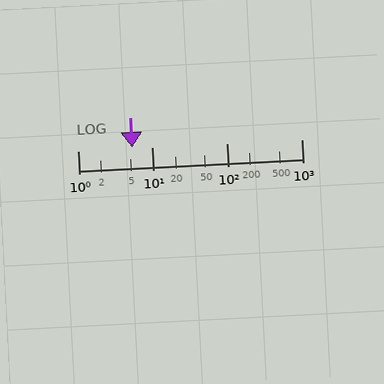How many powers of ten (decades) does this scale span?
The scale spans 3 decades, from 1 to 1000.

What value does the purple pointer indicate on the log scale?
The pointer indicates approximately 5.3.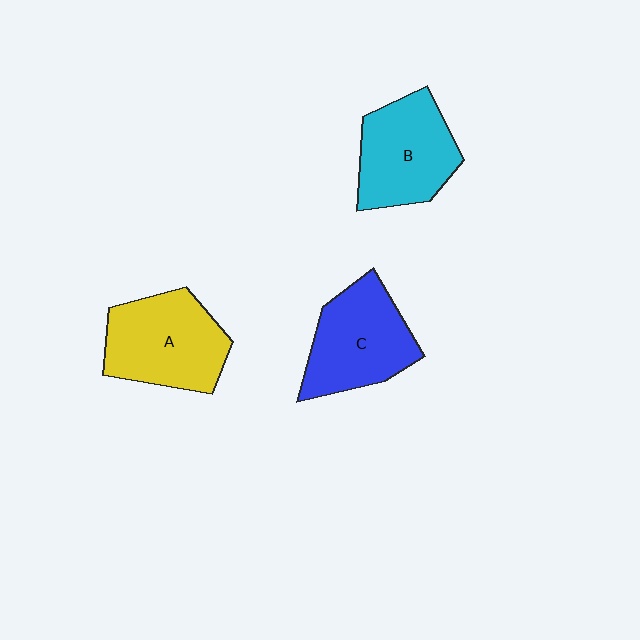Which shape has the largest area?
Shape A (yellow).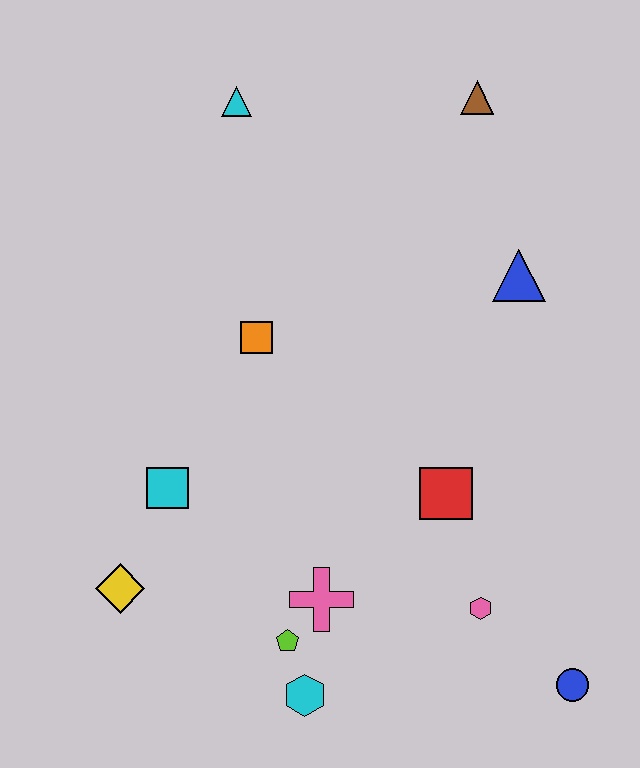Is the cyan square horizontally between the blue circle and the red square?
No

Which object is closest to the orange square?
The cyan square is closest to the orange square.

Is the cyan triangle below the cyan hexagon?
No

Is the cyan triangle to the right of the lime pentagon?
No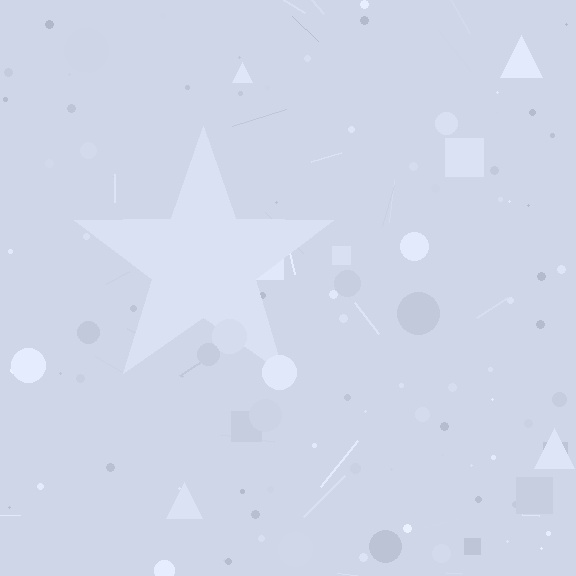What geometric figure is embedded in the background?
A star is embedded in the background.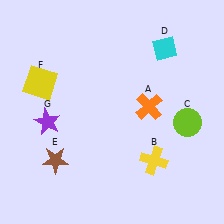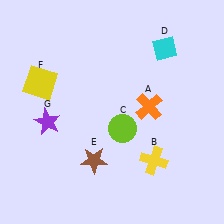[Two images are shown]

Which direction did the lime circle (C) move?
The lime circle (C) moved left.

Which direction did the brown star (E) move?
The brown star (E) moved right.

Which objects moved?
The objects that moved are: the lime circle (C), the brown star (E).